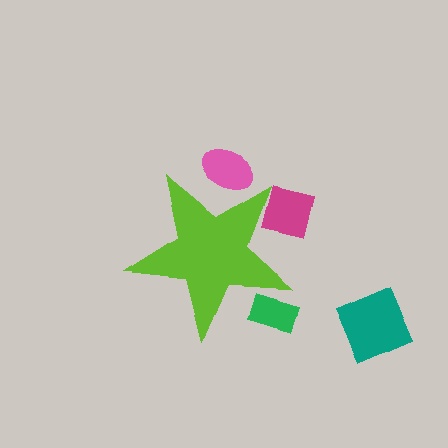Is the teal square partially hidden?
No, the teal square is fully visible.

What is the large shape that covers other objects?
A lime star.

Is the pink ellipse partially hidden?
Yes, the pink ellipse is partially hidden behind the lime star.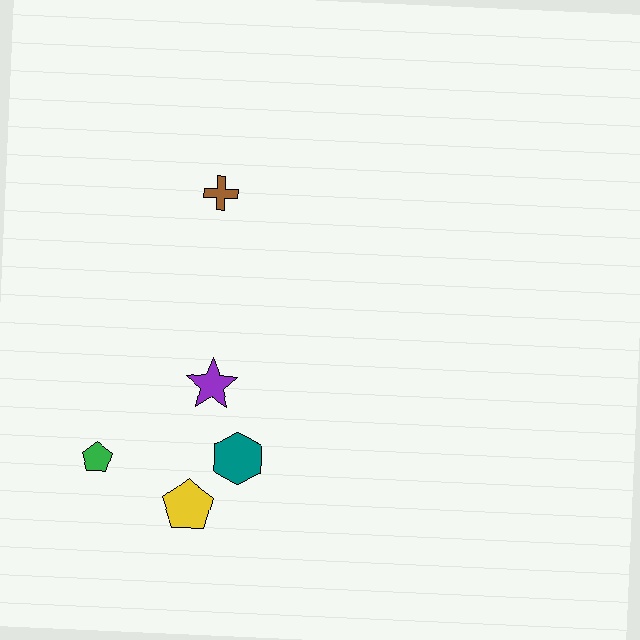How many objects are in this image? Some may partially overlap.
There are 5 objects.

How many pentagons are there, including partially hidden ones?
There are 2 pentagons.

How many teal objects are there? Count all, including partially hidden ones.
There is 1 teal object.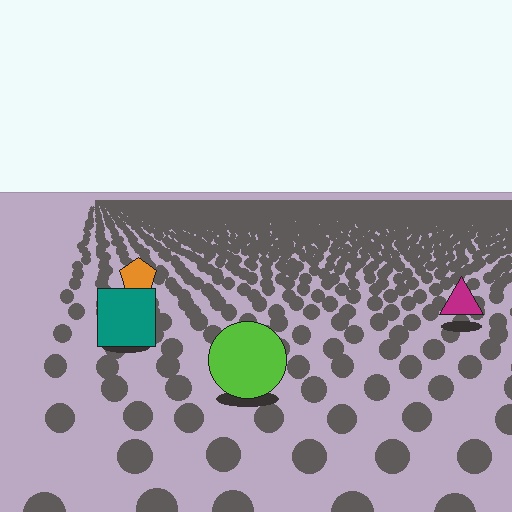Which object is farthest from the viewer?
The orange pentagon is farthest from the viewer. It appears smaller and the ground texture around it is denser.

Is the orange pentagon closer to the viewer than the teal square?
No. The teal square is closer — you can tell from the texture gradient: the ground texture is coarser near it.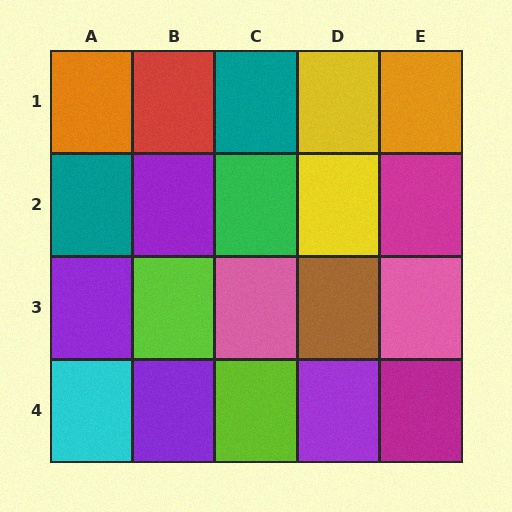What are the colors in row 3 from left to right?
Purple, lime, pink, brown, pink.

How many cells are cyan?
1 cell is cyan.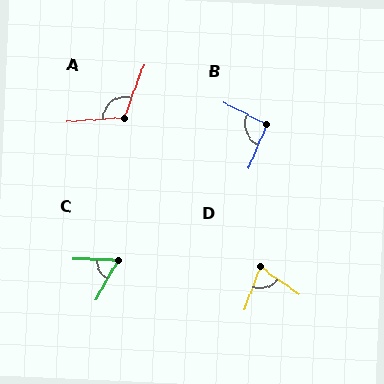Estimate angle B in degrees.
Approximately 94 degrees.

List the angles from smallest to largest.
C (62°), D (75°), B (94°), A (114°).